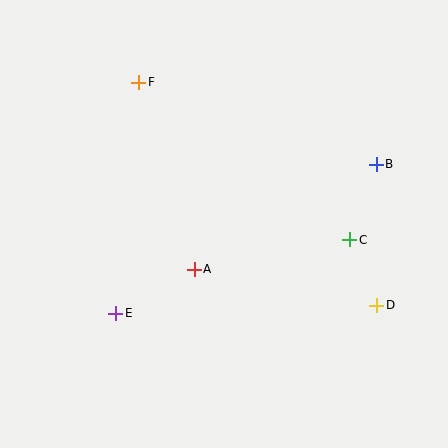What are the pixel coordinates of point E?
Point E is at (116, 313).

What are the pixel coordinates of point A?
Point A is at (194, 269).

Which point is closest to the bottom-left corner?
Point E is closest to the bottom-left corner.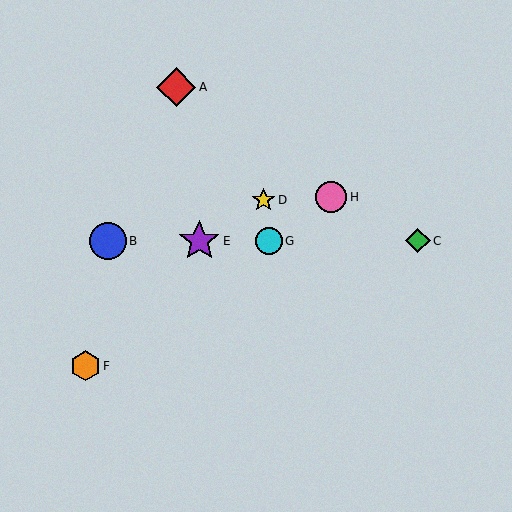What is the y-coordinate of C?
Object C is at y≈241.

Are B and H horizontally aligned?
No, B is at y≈241 and H is at y≈197.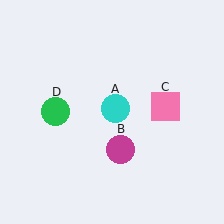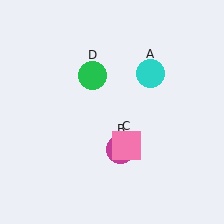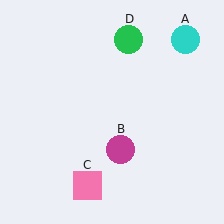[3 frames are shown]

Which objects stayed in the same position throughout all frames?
Magenta circle (object B) remained stationary.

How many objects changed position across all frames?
3 objects changed position: cyan circle (object A), pink square (object C), green circle (object D).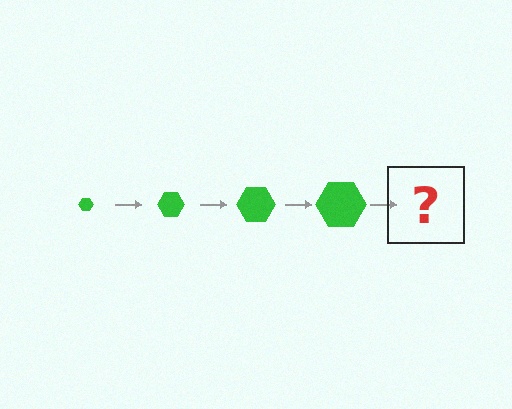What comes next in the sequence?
The next element should be a green hexagon, larger than the previous one.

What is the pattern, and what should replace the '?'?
The pattern is that the hexagon gets progressively larger each step. The '?' should be a green hexagon, larger than the previous one.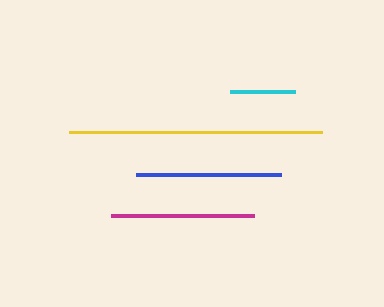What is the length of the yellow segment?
The yellow segment is approximately 253 pixels long.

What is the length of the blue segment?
The blue segment is approximately 145 pixels long.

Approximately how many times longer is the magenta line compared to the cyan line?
The magenta line is approximately 2.2 times the length of the cyan line.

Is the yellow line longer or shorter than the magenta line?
The yellow line is longer than the magenta line.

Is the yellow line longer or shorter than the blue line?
The yellow line is longer than the blue line.